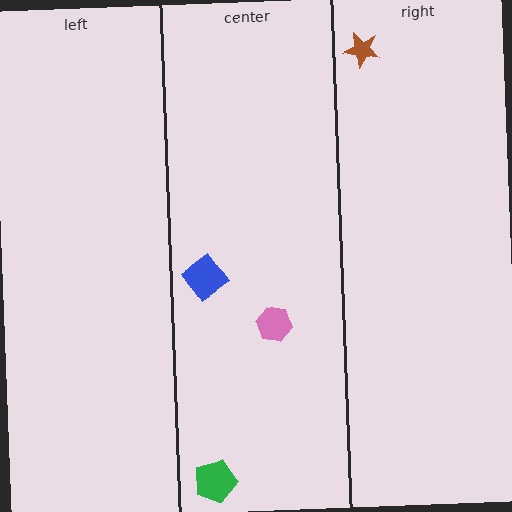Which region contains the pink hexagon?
The center region.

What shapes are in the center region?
The blue diamond, the pink hexagon, the green pentagon.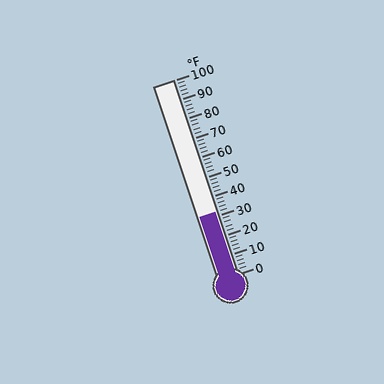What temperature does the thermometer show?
The thermometer shows approximately 32°F.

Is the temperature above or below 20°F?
The temperature is above 20°F.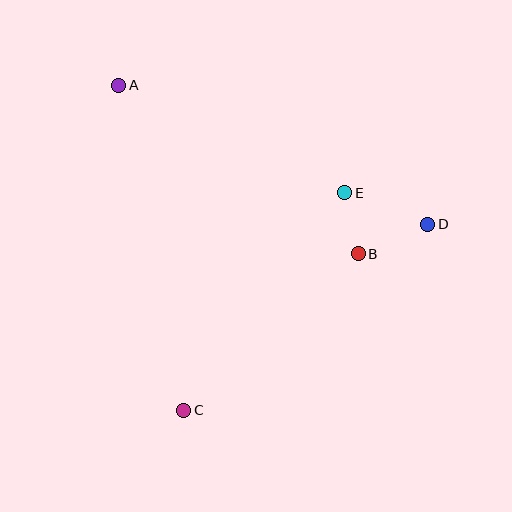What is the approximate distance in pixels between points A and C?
The distance between A and C is approximately 332 pixels.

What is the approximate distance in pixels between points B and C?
The distance between B and C is approximately 235 pixels.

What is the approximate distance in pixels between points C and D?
The distance between C and D is approximately 307 pixels.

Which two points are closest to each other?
Points B and E are closest to each other.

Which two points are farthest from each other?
Points A and D are farthest from each other.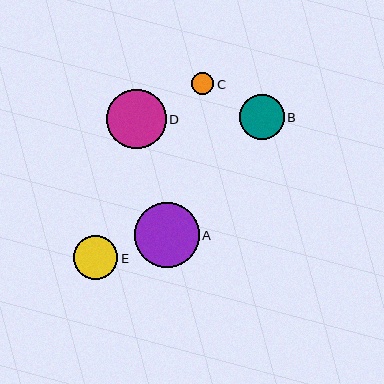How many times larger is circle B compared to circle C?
Circle B is approximately 2.0 times the size of circle C.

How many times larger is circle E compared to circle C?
Circle E is approximately 2.0 times the size of circle C.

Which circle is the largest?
Circle A is the largest with a size of approximately 65 pixels.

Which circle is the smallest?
Circle C is the smallest with a size of approximately 22 pixels.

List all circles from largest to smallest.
From largest to smallest: A, D, B, E, C.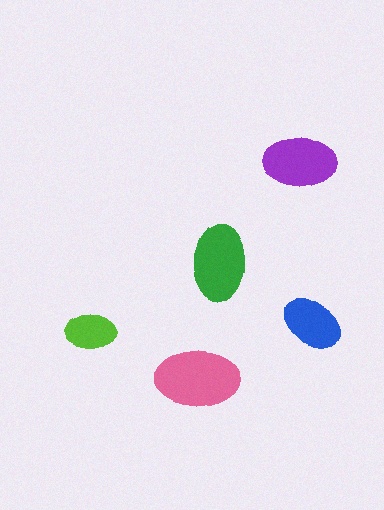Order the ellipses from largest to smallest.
the pink one, the green one, the purple one, the blue one, the lime one.